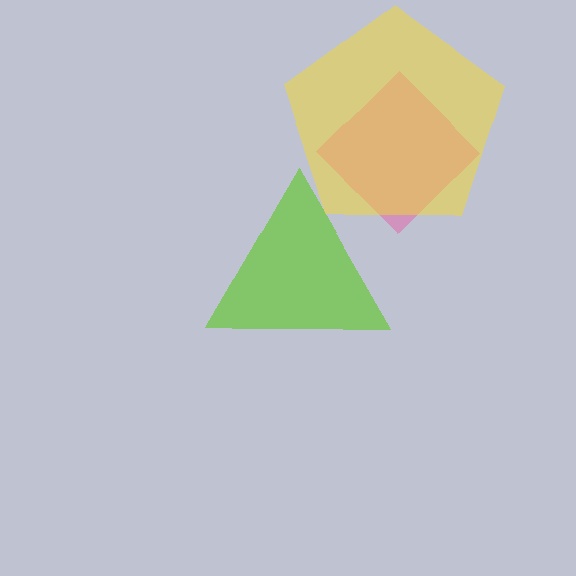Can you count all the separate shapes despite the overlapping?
Yes, there are 3 separate shapes.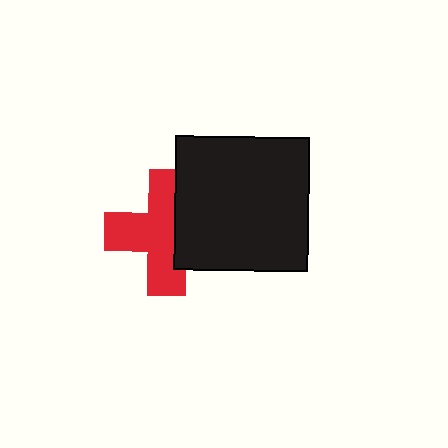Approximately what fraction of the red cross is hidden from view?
Roughly 37% of the red cross is hidden behind the black square.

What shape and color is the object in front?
The object in front is a black square.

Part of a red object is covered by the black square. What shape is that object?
It is a cross.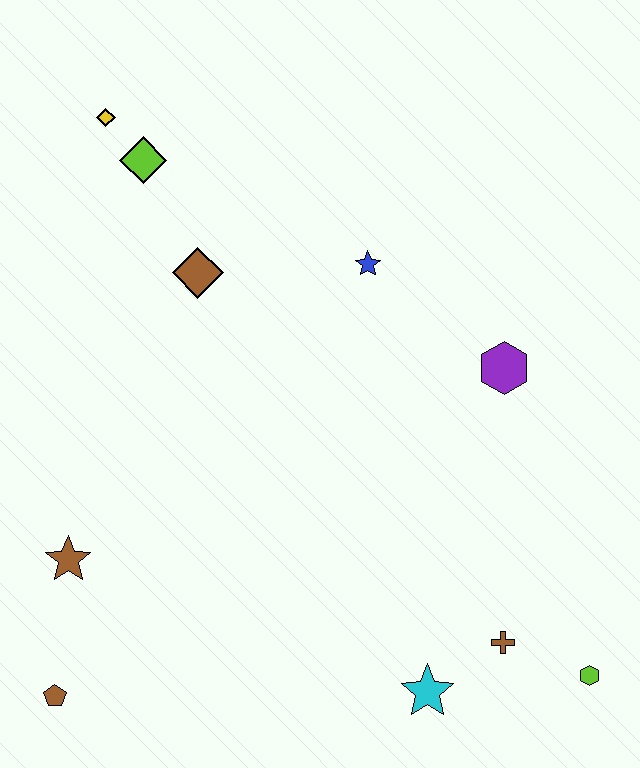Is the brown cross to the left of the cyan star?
No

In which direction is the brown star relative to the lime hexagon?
The brown star is to the left of the lime hexagon.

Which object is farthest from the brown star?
The lime hexagon is farthest from the brown star.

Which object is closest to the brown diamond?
The lime diamond is closest to the brown diamond.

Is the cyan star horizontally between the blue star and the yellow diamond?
No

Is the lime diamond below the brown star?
No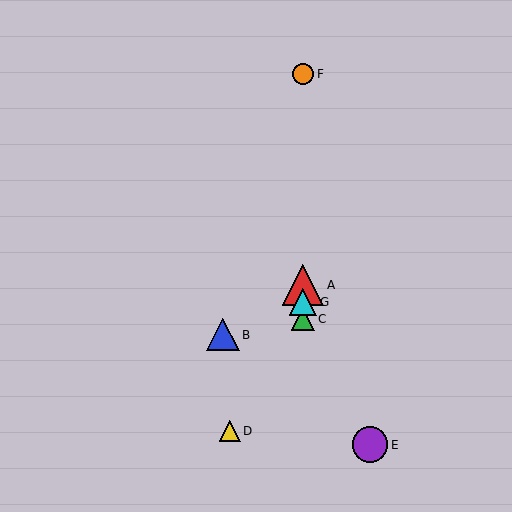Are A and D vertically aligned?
No, A is at x≈303 and D is at x≈230.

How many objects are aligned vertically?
4 objects (A, C, F, G) are aligned vertically.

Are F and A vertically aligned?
Yes, both are at x≈303.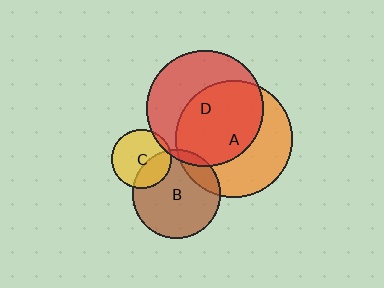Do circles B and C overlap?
Yes.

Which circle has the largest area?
Circle A (orange).